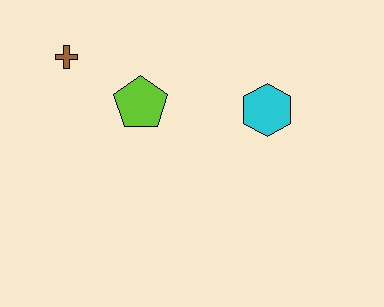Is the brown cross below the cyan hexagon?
No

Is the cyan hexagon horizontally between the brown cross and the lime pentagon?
No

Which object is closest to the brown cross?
The lime pentagon is closest to the brown cross.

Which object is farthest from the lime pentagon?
The cyan hexagon is farthest from the lime pentagon.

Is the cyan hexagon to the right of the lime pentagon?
Yes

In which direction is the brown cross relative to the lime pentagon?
The brown cross is to the left of the lime pentagon.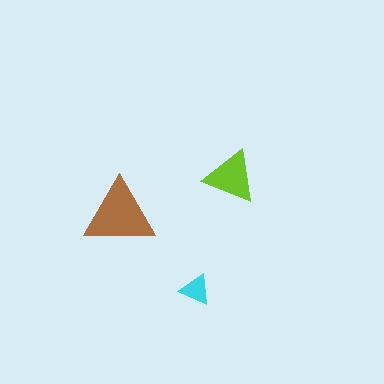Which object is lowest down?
The cyan triangle is bottommost.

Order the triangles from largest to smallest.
the brown one, the lime one, the cyan one.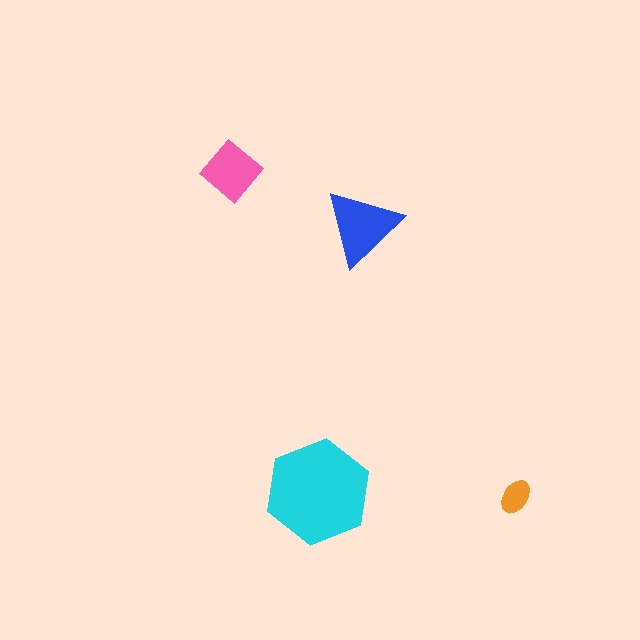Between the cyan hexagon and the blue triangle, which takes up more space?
The cyan hexagon.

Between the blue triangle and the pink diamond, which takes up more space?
The blue triangle.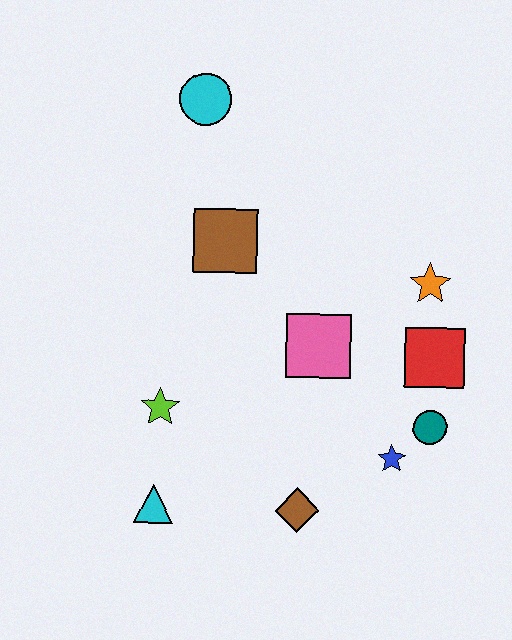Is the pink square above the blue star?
Yes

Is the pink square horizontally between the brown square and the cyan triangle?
No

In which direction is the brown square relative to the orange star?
The brown square is to the left of the orange star.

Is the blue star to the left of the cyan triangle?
No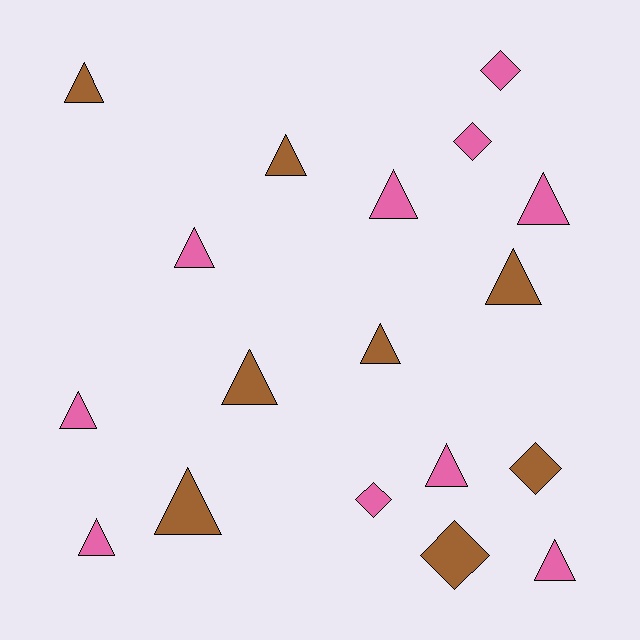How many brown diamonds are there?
There are 2 brown diamonds.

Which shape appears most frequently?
Triangle, with 13 objects.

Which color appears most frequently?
Pink, with 10 objects.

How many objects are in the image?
There are 18 objects.